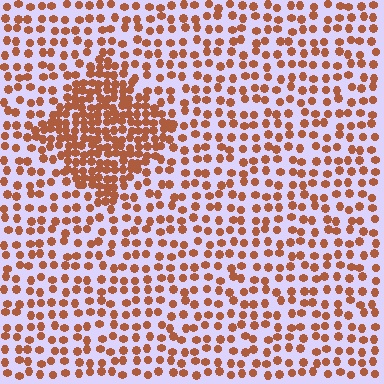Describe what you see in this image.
The image contains small brown elements arranged at two different densities. A diamond-shaped region is visible where the elements are more densely packed than the surrounding area.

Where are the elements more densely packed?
The elements are more densely packed inside the diamond boundary.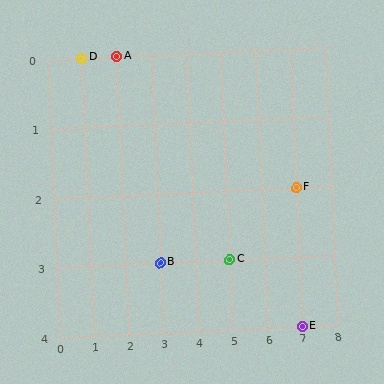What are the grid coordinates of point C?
Point C is at grid coordinates (5, 3).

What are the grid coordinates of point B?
Point B is at grid coordinates (3, 3).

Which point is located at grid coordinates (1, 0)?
Point D is at (1, 0).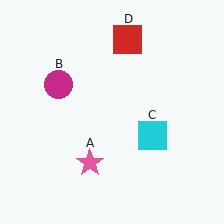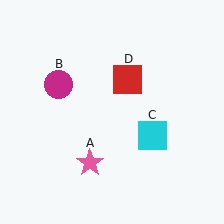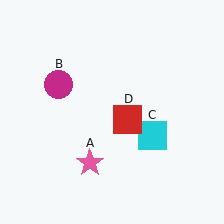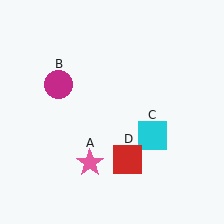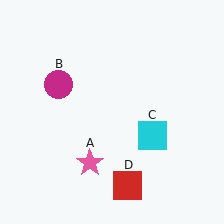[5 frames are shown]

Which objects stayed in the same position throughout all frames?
Pink star (object A) and magenta circle (object B) and cyan square (object C) remained stationary.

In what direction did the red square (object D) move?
The red square (object D) moved down.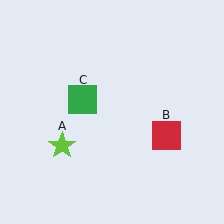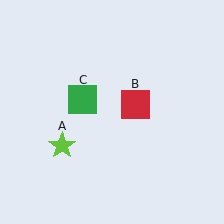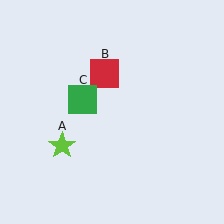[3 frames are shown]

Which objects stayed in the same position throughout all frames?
Lime star (object A) and green square (object C) remained stationary.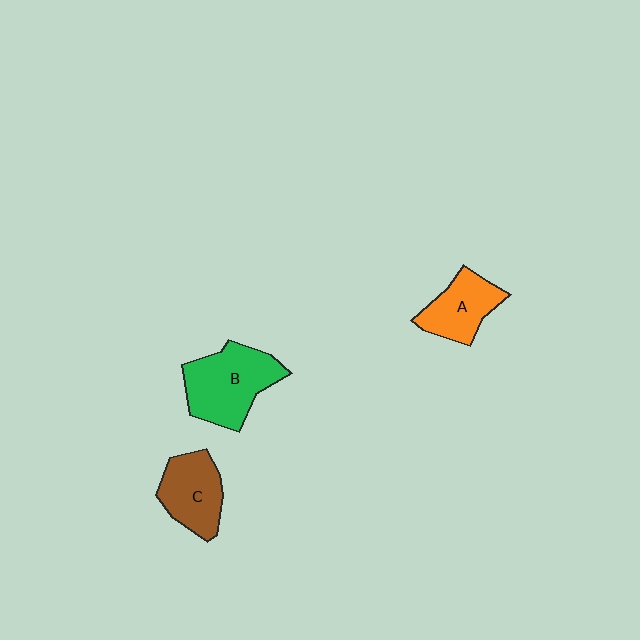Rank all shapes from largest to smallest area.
From largest to smallest: B (green), C (brown), A (orange).